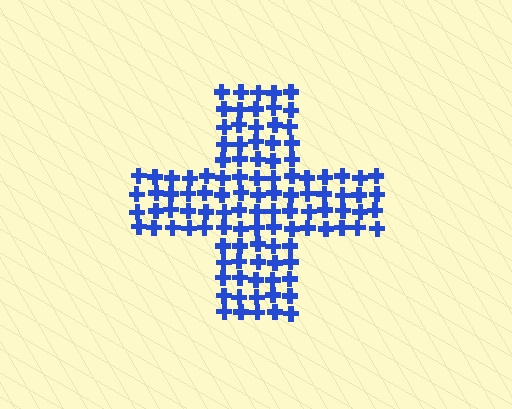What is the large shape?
The large shape is a cross.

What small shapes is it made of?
It is made of small crosses.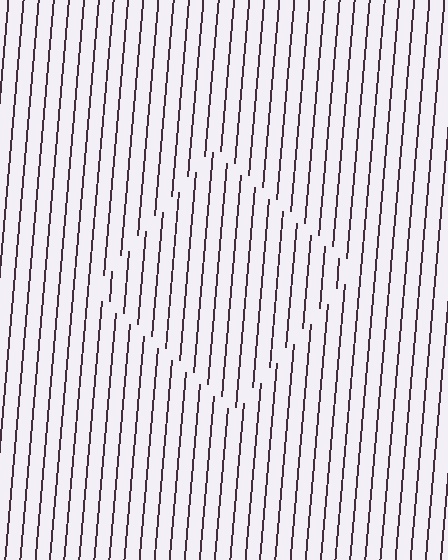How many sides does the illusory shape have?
4 sides — the line-ends trace a square.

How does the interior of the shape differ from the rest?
The interior of the shape contains the same grating, shifted by half a period — the contour is defined by the phase discontinuity where line-ends from the inner and outer gratings abut.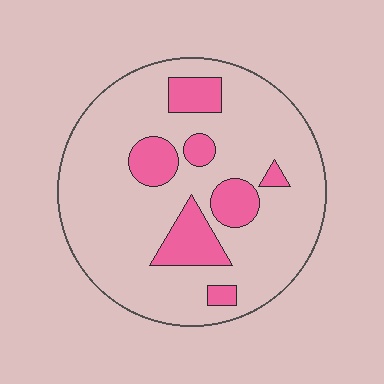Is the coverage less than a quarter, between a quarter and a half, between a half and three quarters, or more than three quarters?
Less than a quarter.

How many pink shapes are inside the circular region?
7.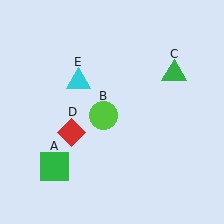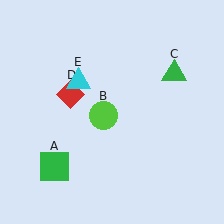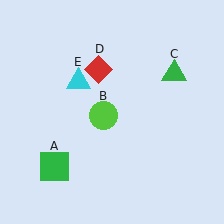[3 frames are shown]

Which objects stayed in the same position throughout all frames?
Green square (object A) and lime circle (object B) and green triangle (object C) and cyan triangle (object E) remained stationary.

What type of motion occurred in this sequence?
The red diamond (object D) rotated clockwise around the center of the scene.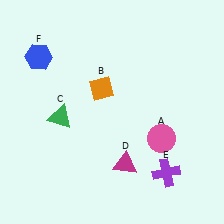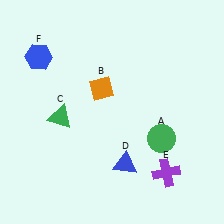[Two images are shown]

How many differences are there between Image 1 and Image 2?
There are 2 differences between the two images.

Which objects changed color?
A changed from pink to green. D changed from magenta to blue.